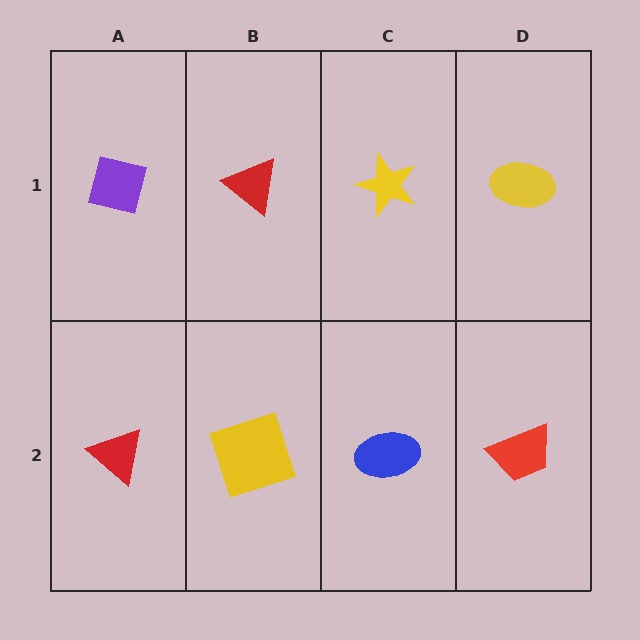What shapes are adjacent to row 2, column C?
A yellow star (row 1, column C), a yellow square (row 2, column B), a red trapezoid (row 2, column D).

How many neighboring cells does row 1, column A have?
2.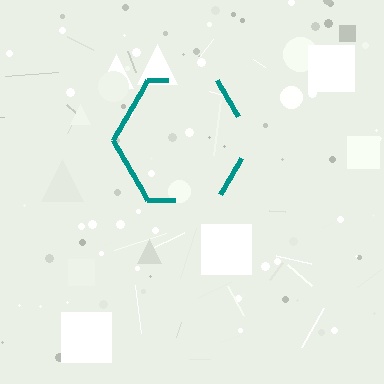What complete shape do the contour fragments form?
The contour fragments form a hexagon.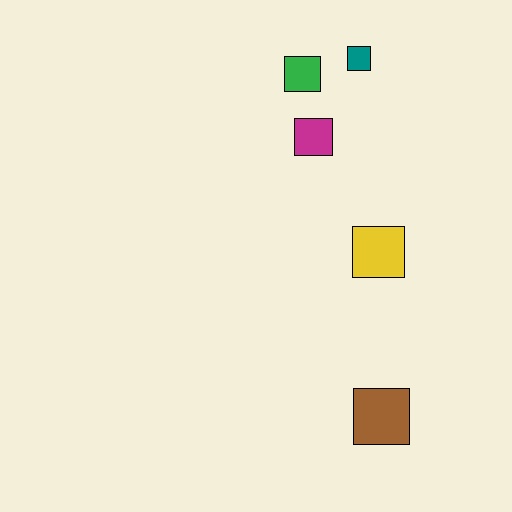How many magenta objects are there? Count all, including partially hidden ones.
There is 1 magenta object.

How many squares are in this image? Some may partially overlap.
There are 5 squares.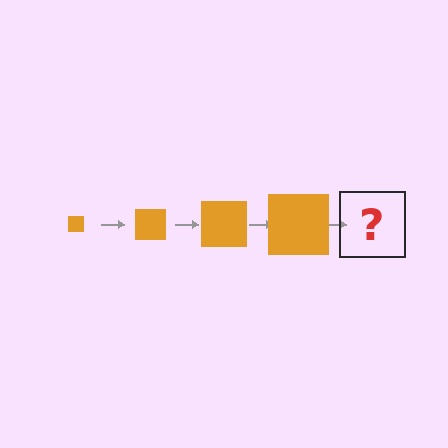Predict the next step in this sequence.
The next step is an orange square, larger than the previous one.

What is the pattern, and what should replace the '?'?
The pattern is that the square gets progressively larger each step. The '?' should be an orange square, larger than the previous one.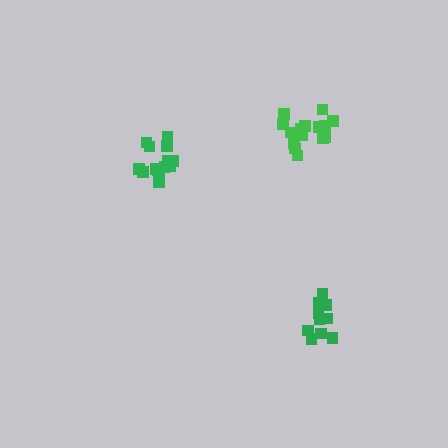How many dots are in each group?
Group 1: 14 dots, Group 2: 10 dots, Group 3: 16 dots (40 total).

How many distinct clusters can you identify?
There are 3 distinct clusters.